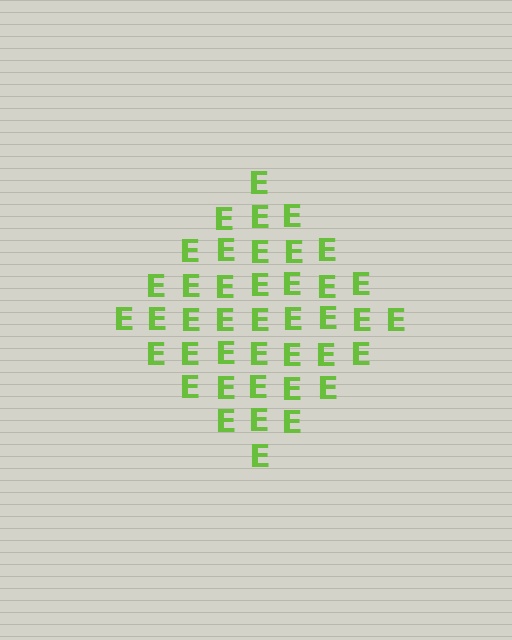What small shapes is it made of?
It is made of small letter E's.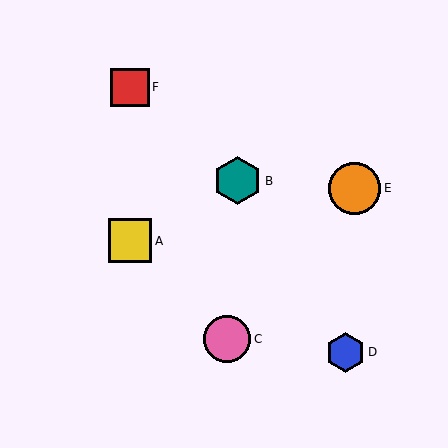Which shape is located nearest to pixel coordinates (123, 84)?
The red square (labeled F) at (130, 87) is nearest to that location.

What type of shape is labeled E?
Shape E is an orange circle.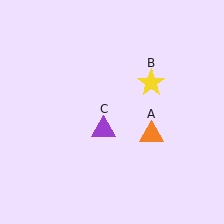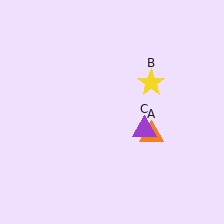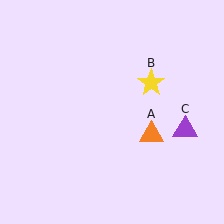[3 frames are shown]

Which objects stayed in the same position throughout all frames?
Orange triangle (object A) and yellow star (object B) remained stationary.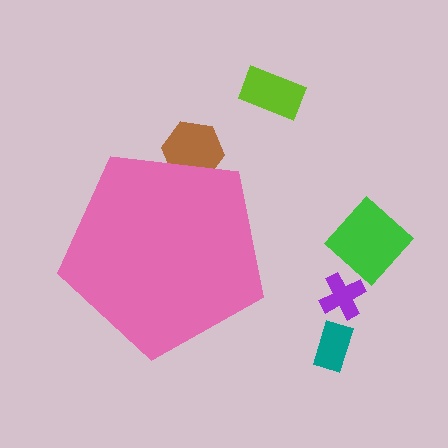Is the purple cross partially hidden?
No, the purple cross is fully visible.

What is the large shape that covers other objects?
A pink pentagon.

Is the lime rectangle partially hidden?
No, the lime rectangle is fully visible.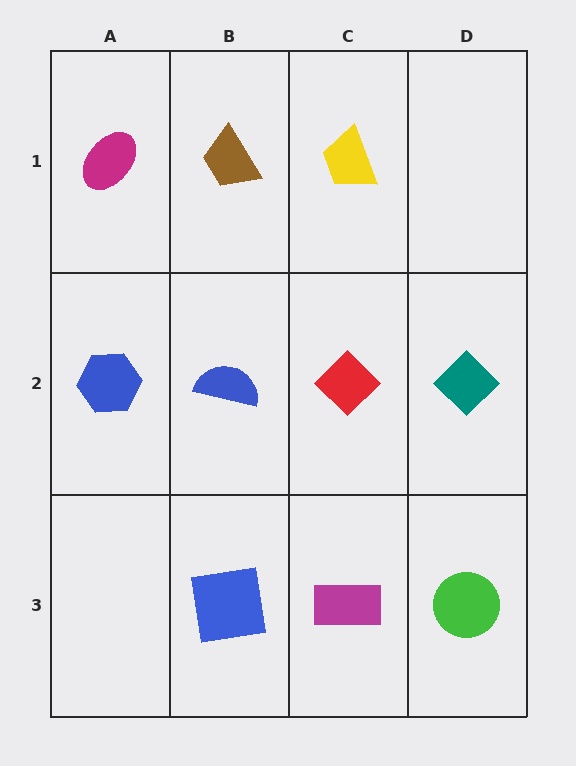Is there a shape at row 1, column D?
No, that cell is empty.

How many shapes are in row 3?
3 shapes.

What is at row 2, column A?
A blue hexagon.